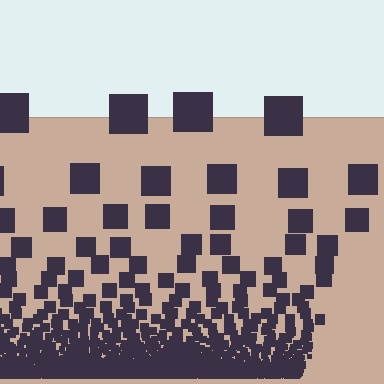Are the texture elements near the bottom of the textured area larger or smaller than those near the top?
Smaller. The gradient is inverted — elements near the bottom are smaller and denser.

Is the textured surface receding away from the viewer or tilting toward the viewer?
The surface appears to tilt toward the viewer. Texture elements get larger and sparser toward the top.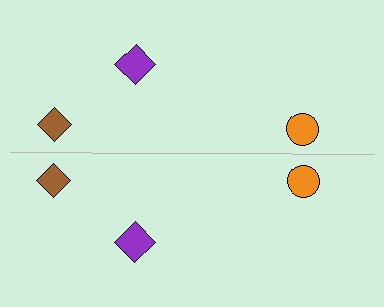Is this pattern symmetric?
Yes, this pattern has bilateral (reflection) symmetry.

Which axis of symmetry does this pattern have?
The pattern has a horizontal axis of symmetry running through the center of the image.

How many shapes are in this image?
There are 6 shapes in this image.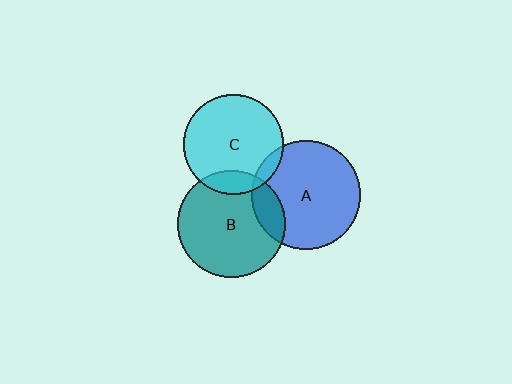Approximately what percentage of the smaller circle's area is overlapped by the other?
Approximately 15%.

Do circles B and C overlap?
Yes.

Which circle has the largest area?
Circle A (blue).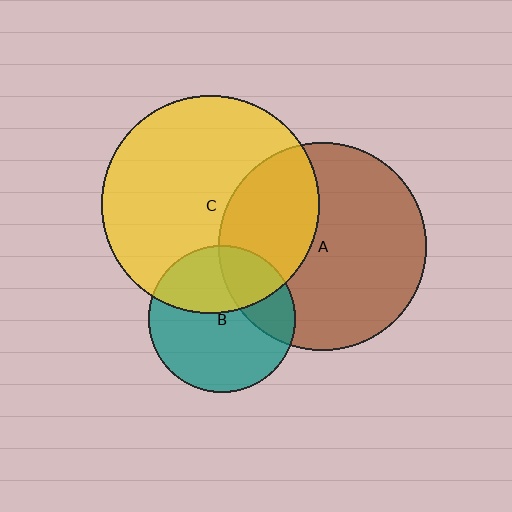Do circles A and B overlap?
Yes.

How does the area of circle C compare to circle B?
Approximately 2.2 times.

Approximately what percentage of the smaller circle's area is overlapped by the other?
Approximately 25%.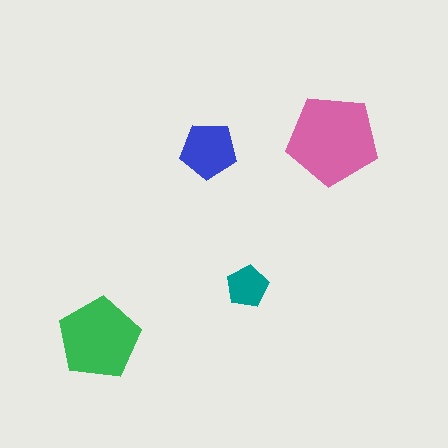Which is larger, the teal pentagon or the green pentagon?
The green one.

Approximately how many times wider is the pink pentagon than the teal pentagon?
About 2 times wider.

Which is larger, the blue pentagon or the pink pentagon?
The pink one.